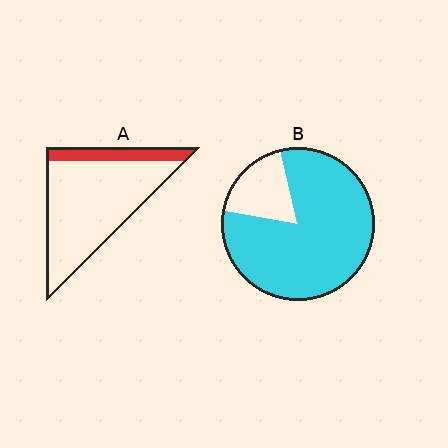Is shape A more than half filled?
No.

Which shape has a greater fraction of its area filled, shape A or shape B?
Shape B.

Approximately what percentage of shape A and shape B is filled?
A is approximately 15% and B is approximately 80%.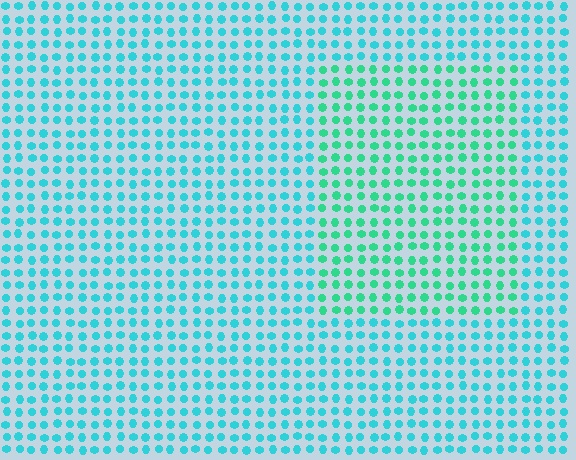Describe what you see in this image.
The image is filled with small cyan elements in a uniform arrangement. A rectangle-shaped region is visible where the elements are tinted to a slightly different hue, forming a subtle color boundary.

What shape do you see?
I see a rectangle.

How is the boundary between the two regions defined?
The boundary is defined purely by a slight shift in hue (about 30 degrees). Spacing, size, and orientation are identical on both sides.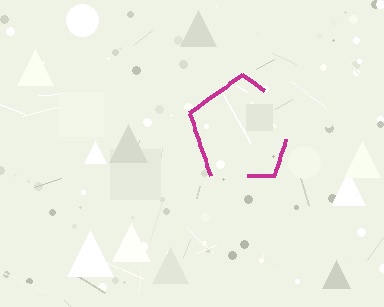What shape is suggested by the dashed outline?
The dashed outline suggests a pentagon.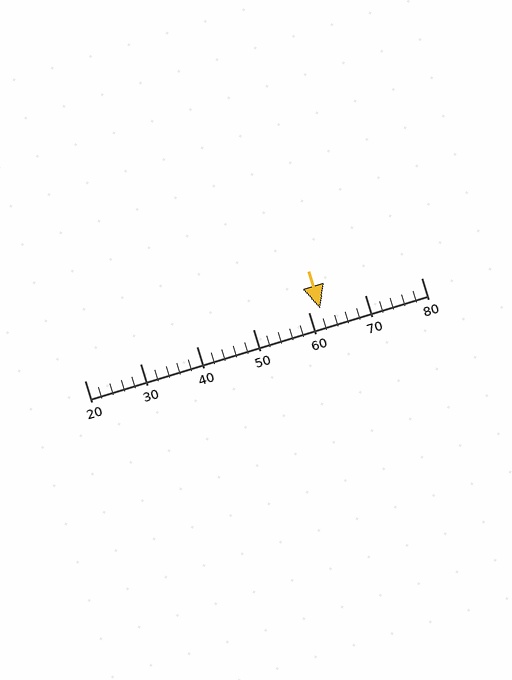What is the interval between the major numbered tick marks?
The major tick marks are spaced 10 units apart.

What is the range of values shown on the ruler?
The ruler shows values from 20 to 80.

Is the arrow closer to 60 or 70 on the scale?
The arrow is closer to 60.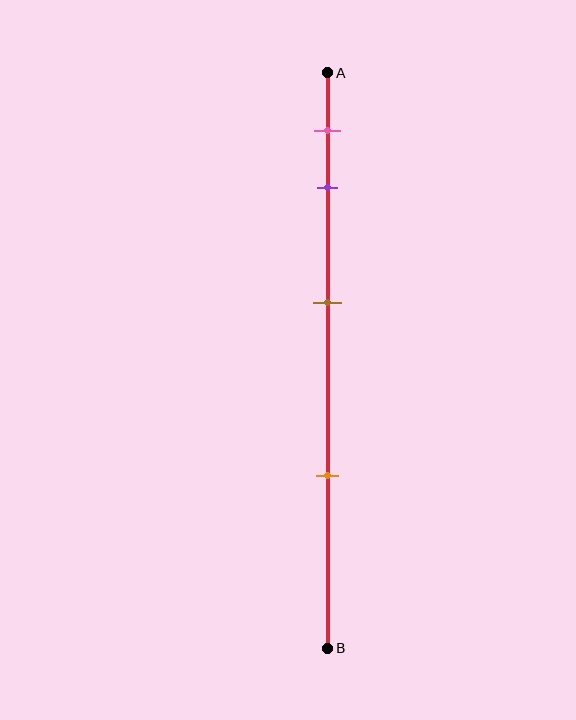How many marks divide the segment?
There are 4 marks dividing the segment.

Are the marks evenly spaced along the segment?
No, the marks are not evenly spaced.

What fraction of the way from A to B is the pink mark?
The pink mark is approximately 10% (0.1) of the way from A to B.